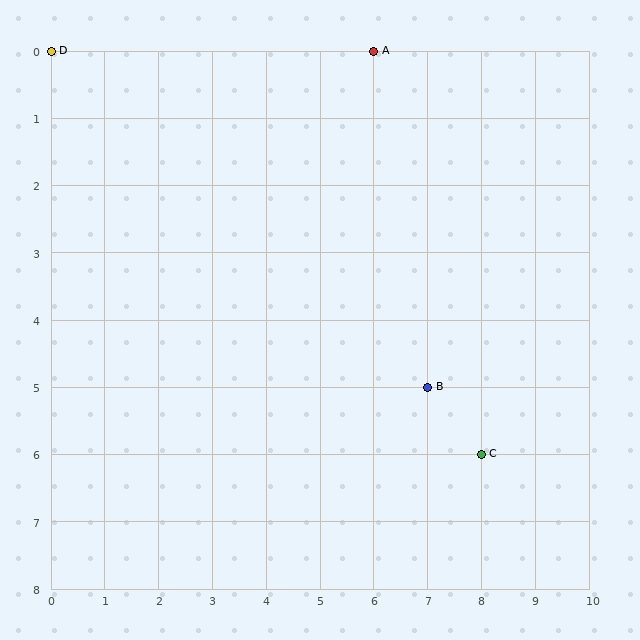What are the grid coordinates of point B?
Point B is at grid coordinates (7, 5).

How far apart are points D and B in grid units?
Points D and B are 7 columns and 5 rows apart (about 8.6 grid units diagonally).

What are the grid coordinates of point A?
Point A is at grid coordinates (6, 0).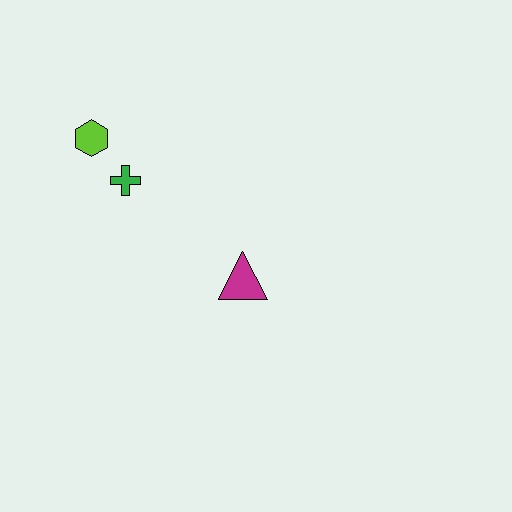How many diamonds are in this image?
There are no diamonds.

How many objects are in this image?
There are 3 objects.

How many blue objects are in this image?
There are no blue objects.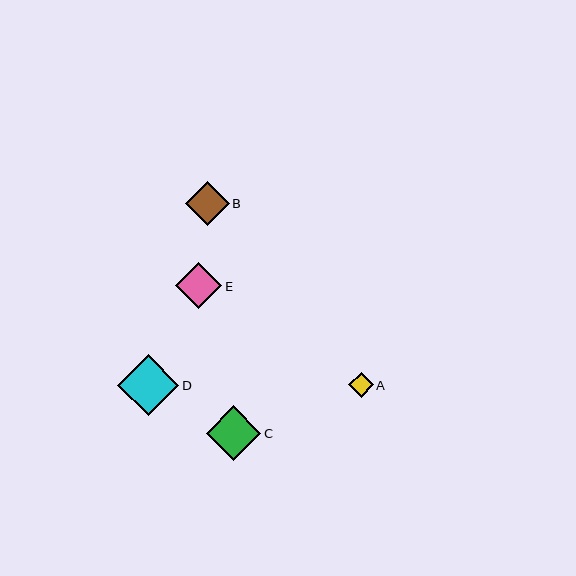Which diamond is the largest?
Diamond D is the largest with a size of approximately 61 pixels.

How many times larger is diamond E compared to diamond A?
Diamond E is approximately 1.9 times the size of diamond A.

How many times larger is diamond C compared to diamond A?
Diamond C is approximately 2.2 times the size of diamond A.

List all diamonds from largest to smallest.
From largest to smallest: D, C, E, B, A.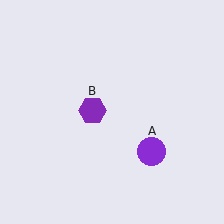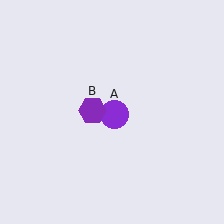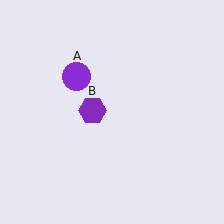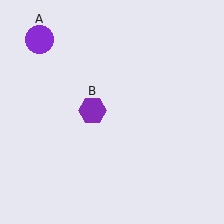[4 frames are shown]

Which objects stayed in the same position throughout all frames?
Purple hexagon (object B) remained stationary.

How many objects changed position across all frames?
1 object changed position: purple circle (object A).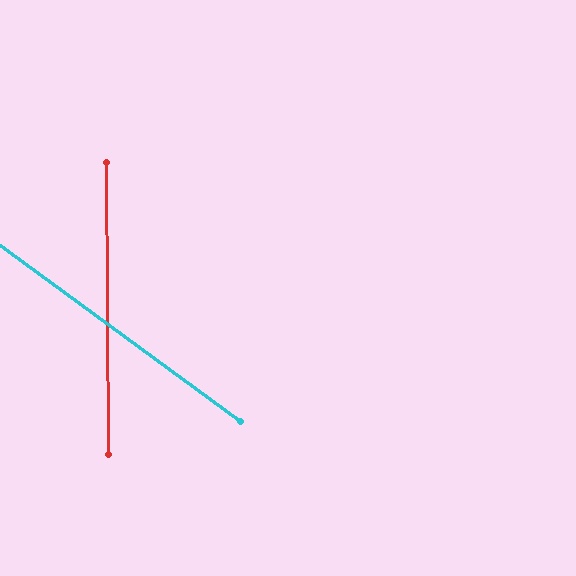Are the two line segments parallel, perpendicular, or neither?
Neither parallel nor perpendicular — they differ by about 54°.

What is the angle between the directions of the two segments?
Approximately 54 degrees.